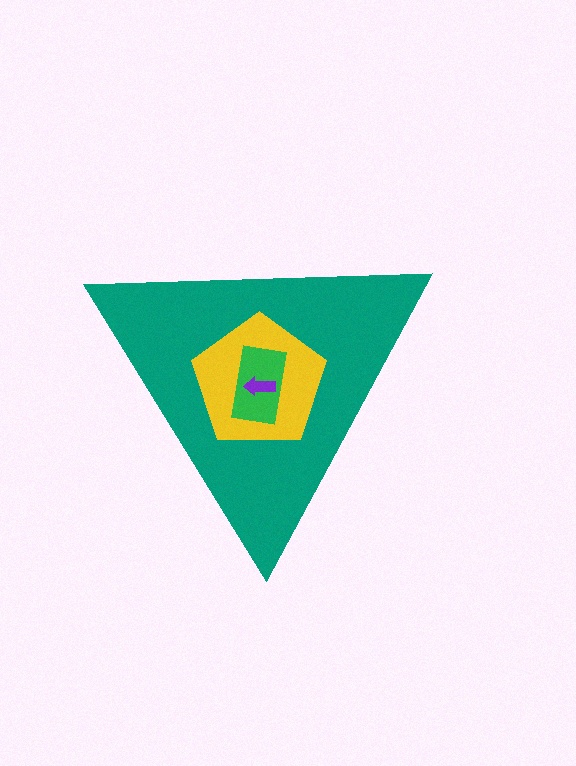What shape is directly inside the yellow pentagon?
The green rectangle.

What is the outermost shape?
The teal triangle.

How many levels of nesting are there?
4.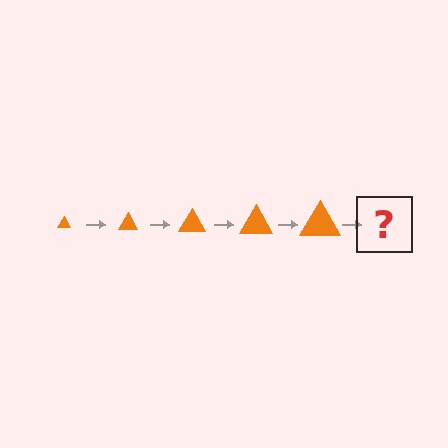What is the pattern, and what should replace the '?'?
The pattern is that the triangle gets progressively larger each step. The '?' should be an orange triangle, larger than the previous one.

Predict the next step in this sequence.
The next step is an orange triangle, larger than the previous one.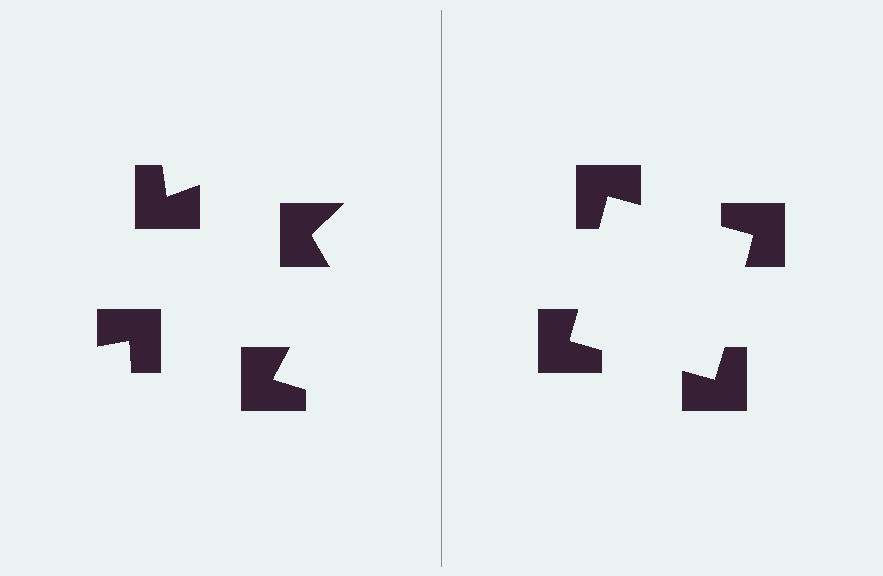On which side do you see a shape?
An illusory square appears on the right side. On the left side the wedge cuts are rotated, so no coherent shape forms.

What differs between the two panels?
The notched squares are positioned identically on both sides; only the wedge orientations differ. On the right they align to a square; on the left they are misaligned.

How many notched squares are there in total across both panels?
8 — 4 on each side.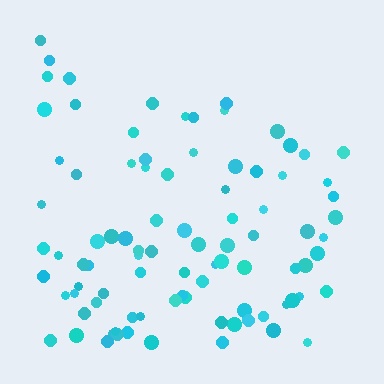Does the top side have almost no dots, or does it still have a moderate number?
Still a moderate number, just noticeably fewer than the bottom.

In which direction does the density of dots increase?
From top to bottom, with the bottom side densest.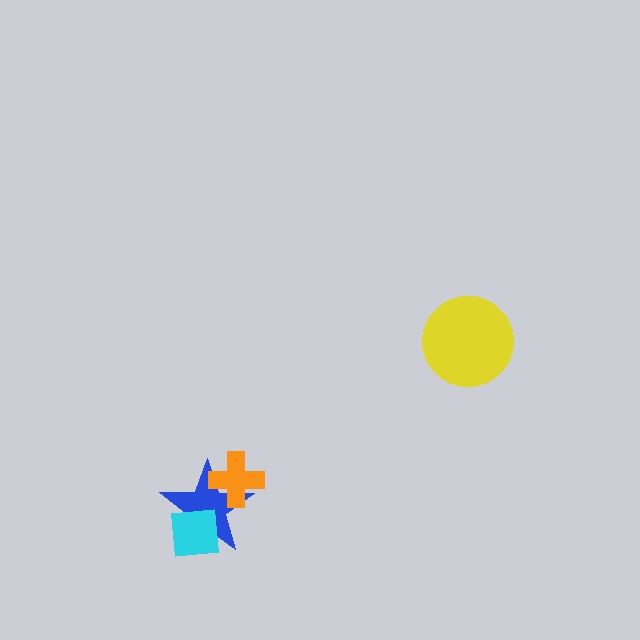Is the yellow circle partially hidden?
No, no other shape covers it.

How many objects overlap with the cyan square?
1 object overlaps with the cyan square.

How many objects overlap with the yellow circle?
0 objects overlap with the yellow circle.